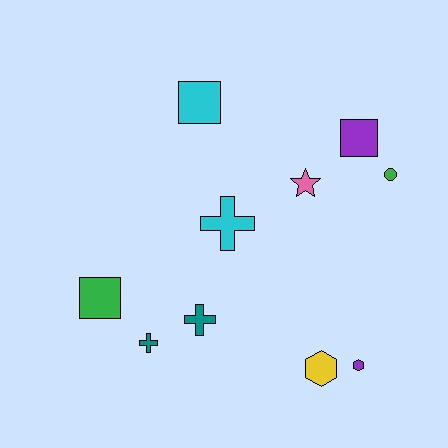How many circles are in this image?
There is 1 circle.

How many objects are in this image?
There are 10 objects.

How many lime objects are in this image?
There are no lime objects.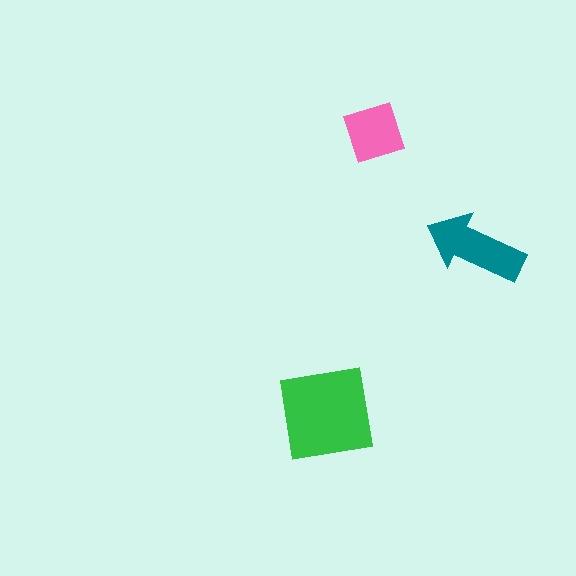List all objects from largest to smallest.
The green square, the teal arrow, the pink square.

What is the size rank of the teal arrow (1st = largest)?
2nd.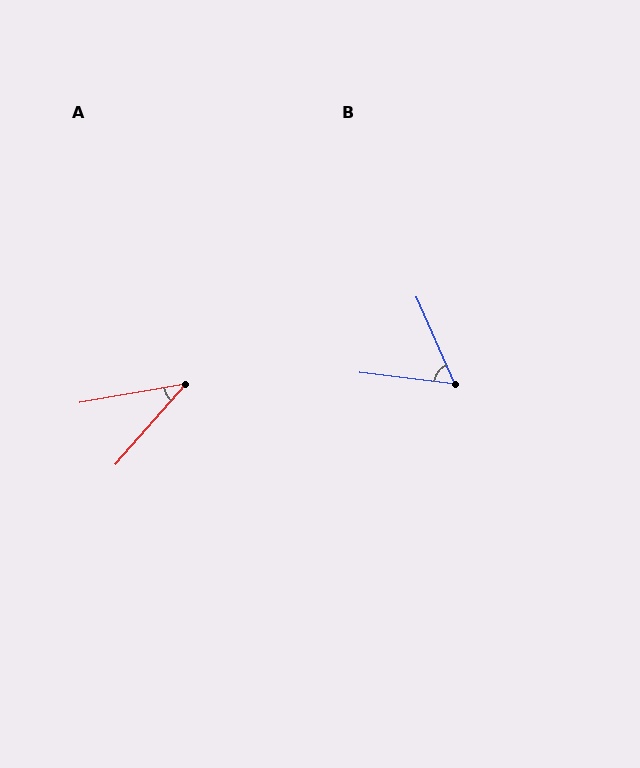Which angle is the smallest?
A, at approximately 38 degrees.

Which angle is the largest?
B, at approximately 59 degrees.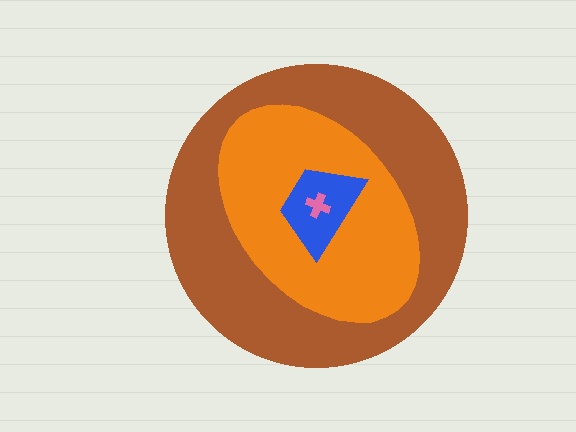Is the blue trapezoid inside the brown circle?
Yes.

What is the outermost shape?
The brown circle.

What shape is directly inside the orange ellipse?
The blue trapezoid.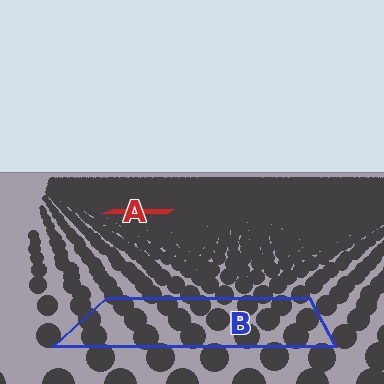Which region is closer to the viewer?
Region B is closer. The texture elements there are larger and more spread out.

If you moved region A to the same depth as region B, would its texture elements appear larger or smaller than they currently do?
They would appear larger. At a closer depth, the same texture elements are projected at a bigger on-screen size.